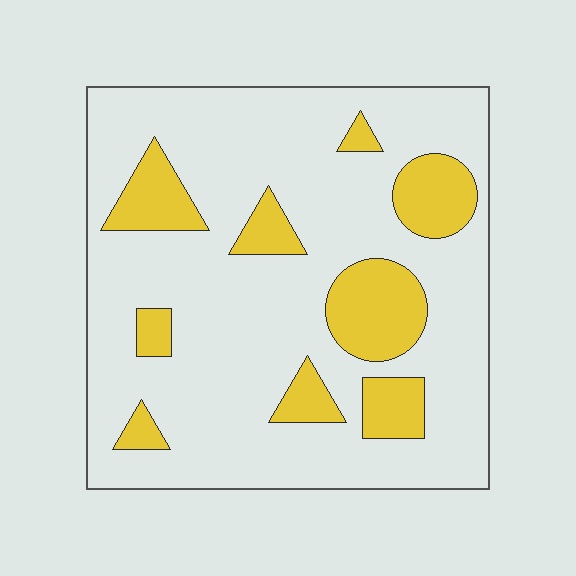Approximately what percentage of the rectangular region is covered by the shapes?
Approximately 20%.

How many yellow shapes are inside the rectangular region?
9.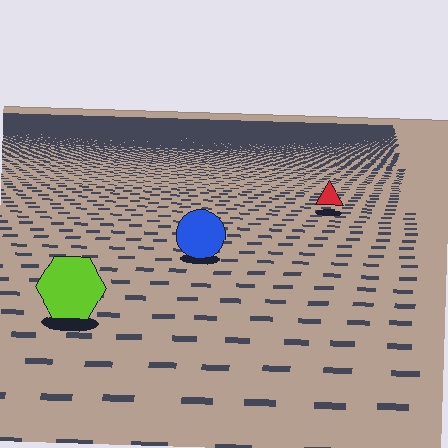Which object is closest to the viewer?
The lime hexagon is closest. The texture marks near it are larger and more spread out.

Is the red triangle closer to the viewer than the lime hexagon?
No. The lime hexagon is closer — you can tell from the texture gradient: the ground texture is coarser near it.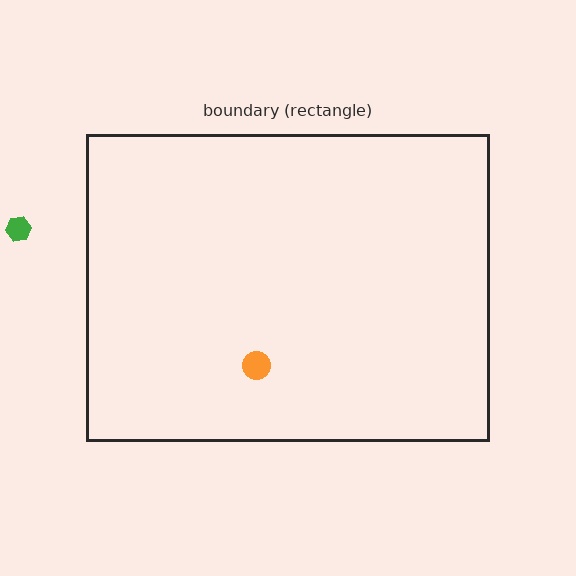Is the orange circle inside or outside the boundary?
Inside.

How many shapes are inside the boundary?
1 inside, 1 outside.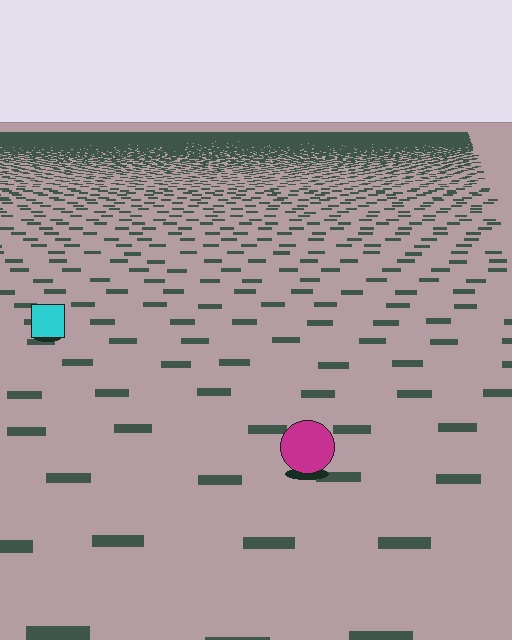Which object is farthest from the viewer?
The cyan square is farthest from the viewer. It appears smaller and the ground texture around it is denser.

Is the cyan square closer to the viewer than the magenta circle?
No. The magenta circle is closer — you can tell from the texture gradient: the ground texture is coarser near it.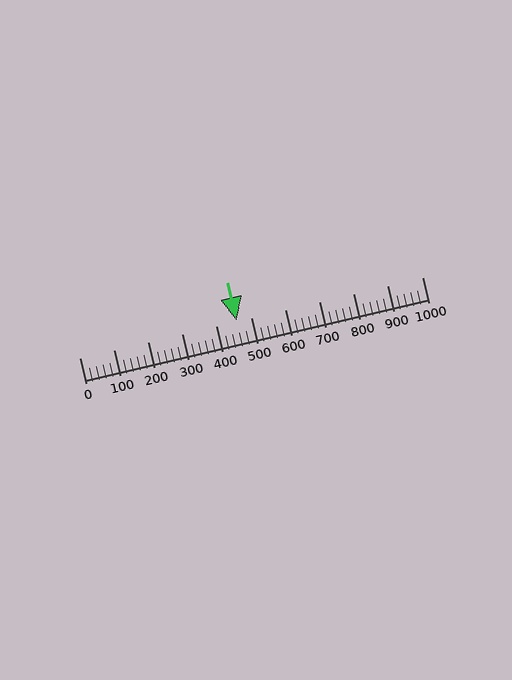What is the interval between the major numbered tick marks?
The major tick marks are spaced 100 units apart.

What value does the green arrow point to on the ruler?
The green arrow points to approximately 460.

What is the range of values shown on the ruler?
The ruler shows values from 0 to 1000.